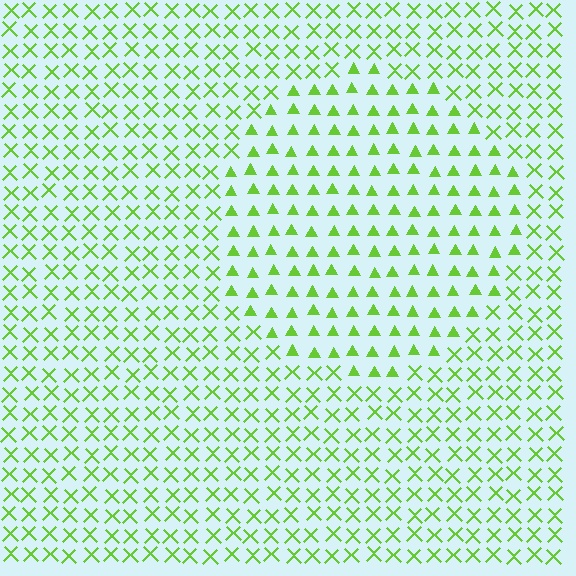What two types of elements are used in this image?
The image uses triangles inside the circle region and X marks outside it.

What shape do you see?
I see a circle.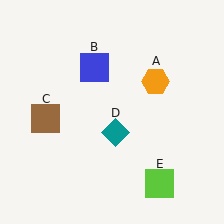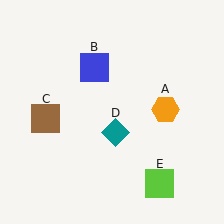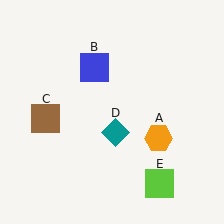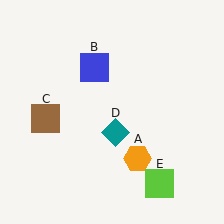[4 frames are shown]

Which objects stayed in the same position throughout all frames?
Blue square (object B) and brown square (object C) and teal diamond (object D) and lime square (object E) remained stationary.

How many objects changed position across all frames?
1 object changed position: orange hexagon (object A).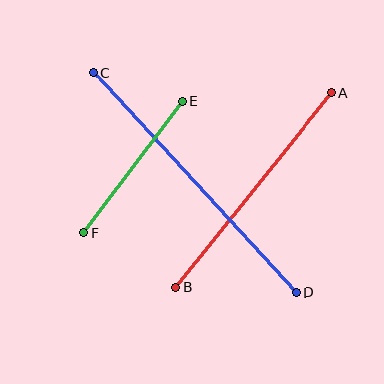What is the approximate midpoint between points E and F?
The midpoint is at approximately (133, 167) pixels.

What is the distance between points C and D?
The distance is approximately 299 pixels.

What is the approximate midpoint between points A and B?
The midpoint is at approximately (254, 190) pixels.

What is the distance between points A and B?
The distance is approximately 248 pixels.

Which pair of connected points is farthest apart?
Points C and D are farthest apart.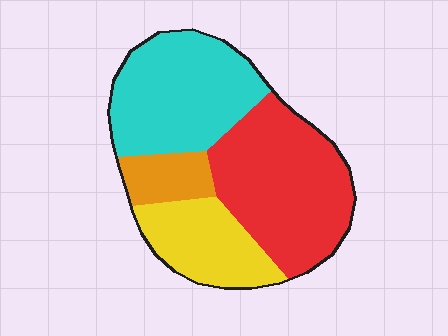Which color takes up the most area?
Red, at roughly 40%.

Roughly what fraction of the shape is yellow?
Yellow covers around 20% of the shape.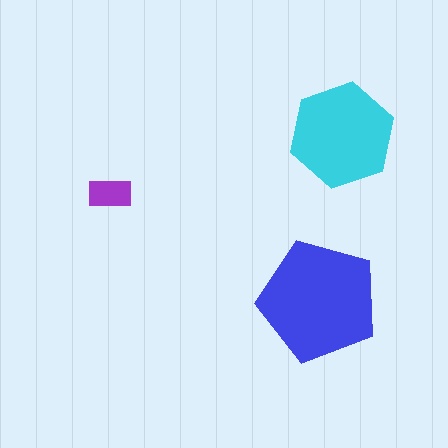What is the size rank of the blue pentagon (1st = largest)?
1st.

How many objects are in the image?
There are 3 objects in the image.